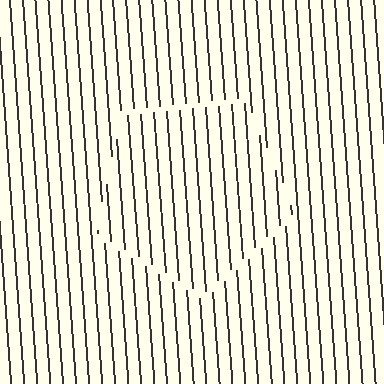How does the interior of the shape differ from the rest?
The interior of the shape contains the same grating, shifted by half a period — the contour is defined by the phase discontinuity where line-ends from the inner and outer gratings abut.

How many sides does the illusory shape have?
5 sides — the line-ends trace a pentagon.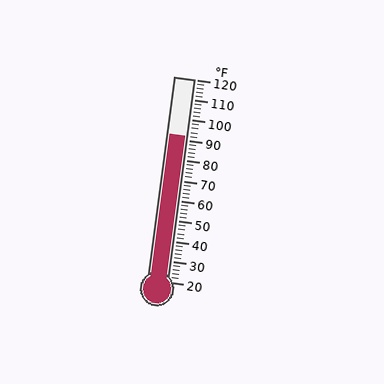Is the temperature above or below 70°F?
The temperature is above 70°F.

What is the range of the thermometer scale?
The thermometer scale ranges from 20°F to 120°F.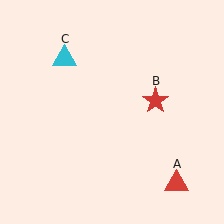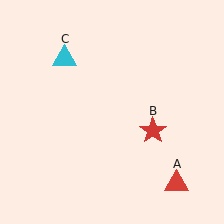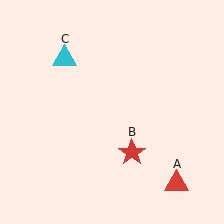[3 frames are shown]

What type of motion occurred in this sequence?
The red star (object B) rotated clockwise around the center of the scene.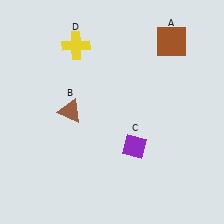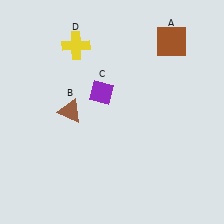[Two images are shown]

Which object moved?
The purple diamond (C) moved up.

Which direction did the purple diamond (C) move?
The purple diamond (C) moved up.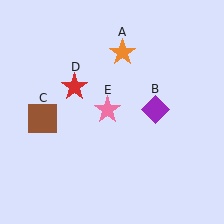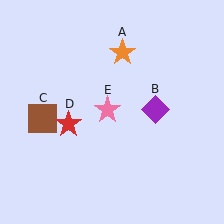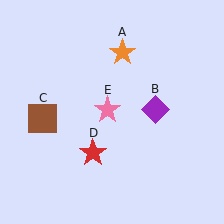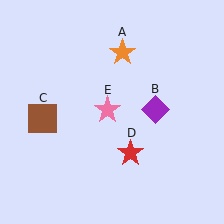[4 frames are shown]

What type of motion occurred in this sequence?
The red star (object D) rotated counterclockwise around the center of the scene.